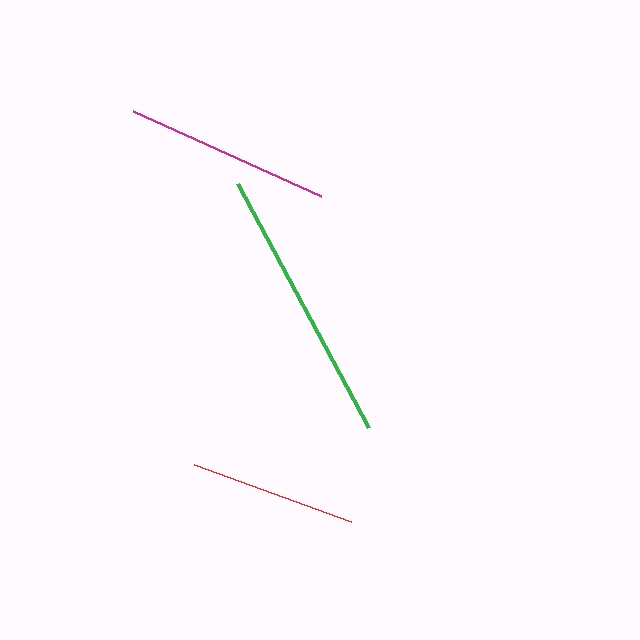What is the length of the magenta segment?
The magenta segment is approximately 206 pixels long.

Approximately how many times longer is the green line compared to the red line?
The green line is approximately 1.7 times the length of the red line.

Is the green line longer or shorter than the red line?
The green line is longer than the red line.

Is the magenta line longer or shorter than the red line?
The magenta line is longer than the red line.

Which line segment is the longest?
The green line is the longest at approximately 277 pixels.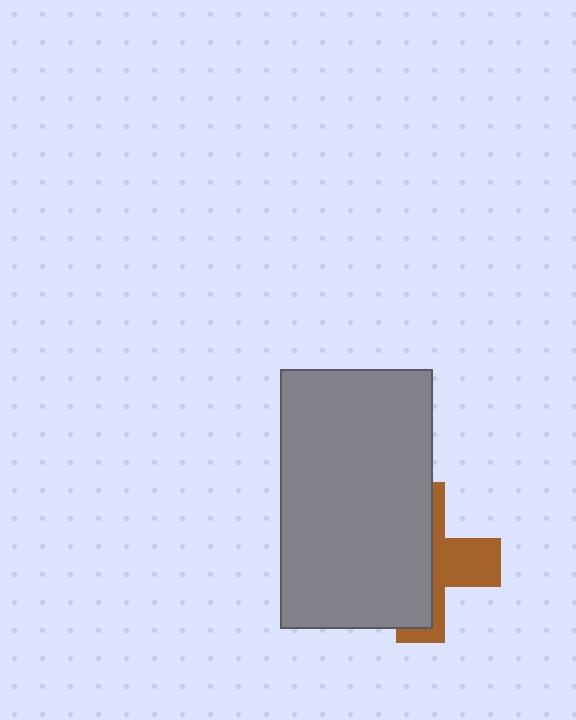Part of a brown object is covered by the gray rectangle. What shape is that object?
It is a cross.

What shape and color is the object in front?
The object in front is a gray rectangle.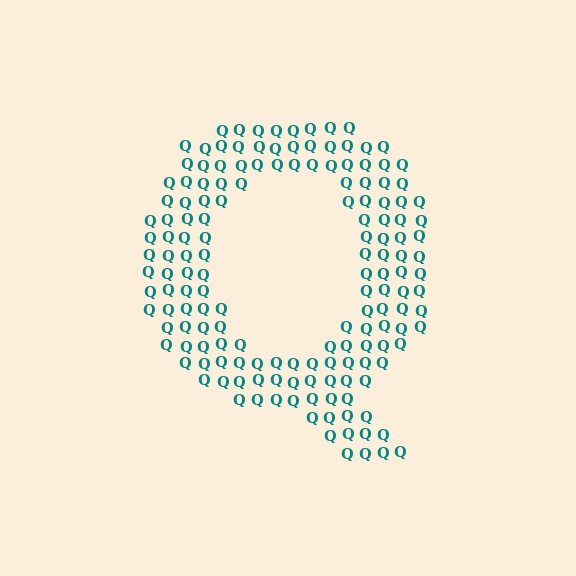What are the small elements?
The small elements are letter Q's.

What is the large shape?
The large shape is the letter Q.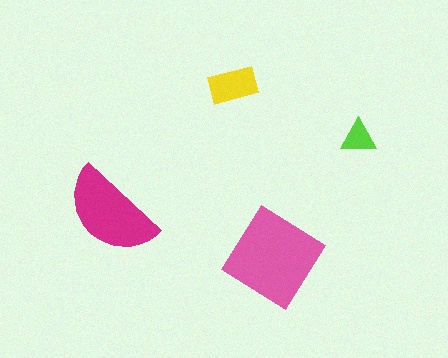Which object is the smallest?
The lime triangle.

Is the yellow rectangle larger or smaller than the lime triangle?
Larger.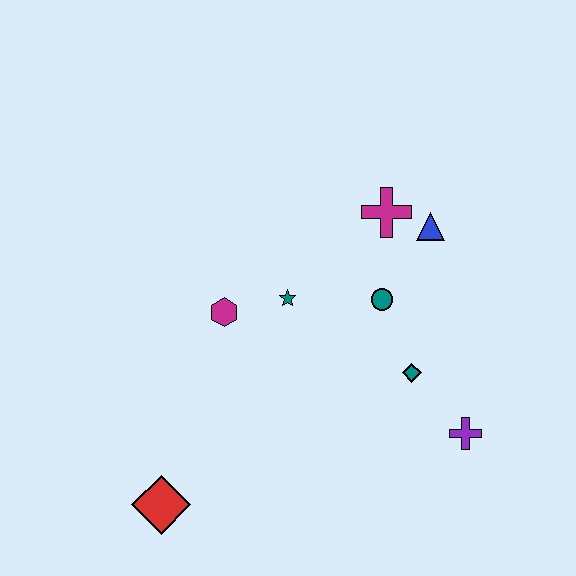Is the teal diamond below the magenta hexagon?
Yes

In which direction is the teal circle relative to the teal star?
The teal circle is to the right of the teal star.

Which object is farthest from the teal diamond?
The red diamond is farthest from the teal diamond.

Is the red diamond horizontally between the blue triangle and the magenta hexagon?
No